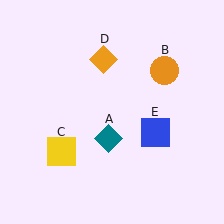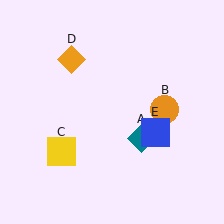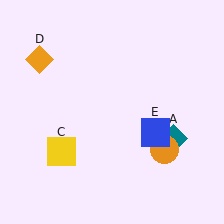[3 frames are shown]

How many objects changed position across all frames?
3 objects changed position: teal diamond (object A), orange circle (object B), orange diamond (object D).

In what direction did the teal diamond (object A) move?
The teal diamond (object A) moved right.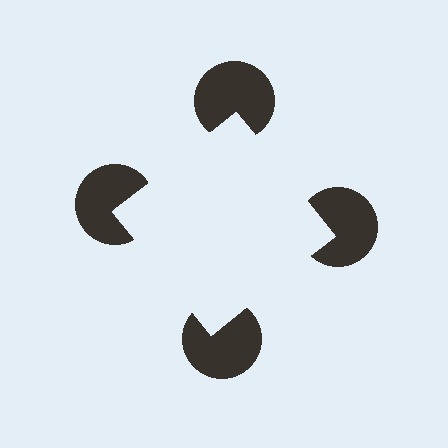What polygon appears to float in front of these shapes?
An illusory square — its edges are inferred from the aligned wedge cuts in the pac-man discs, not physically drawn.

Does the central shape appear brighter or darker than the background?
It typically appears slightly brighter than the background, even though no actual brightness change is drawn.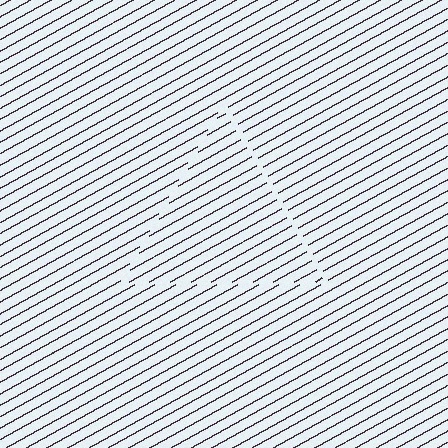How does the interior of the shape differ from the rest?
The interior of the shape contains the same grating, shifted by half a period — the contour is defined by the phase discontinuity where line-ends from the inner and outer gratings abut.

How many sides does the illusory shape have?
3 sides — the line-ends trace a triangle.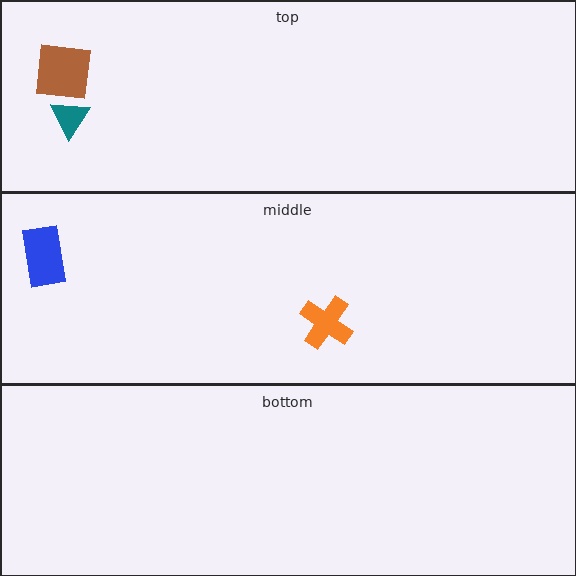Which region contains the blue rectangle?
The middle region.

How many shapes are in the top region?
2.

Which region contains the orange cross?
The middle region.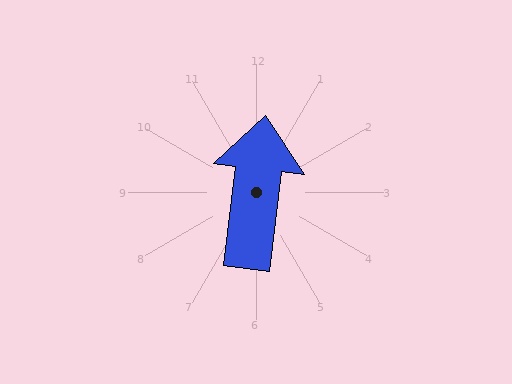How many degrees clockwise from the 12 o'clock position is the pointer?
Approximately 7 degrees.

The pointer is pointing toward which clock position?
Roughly 12 o'clock.